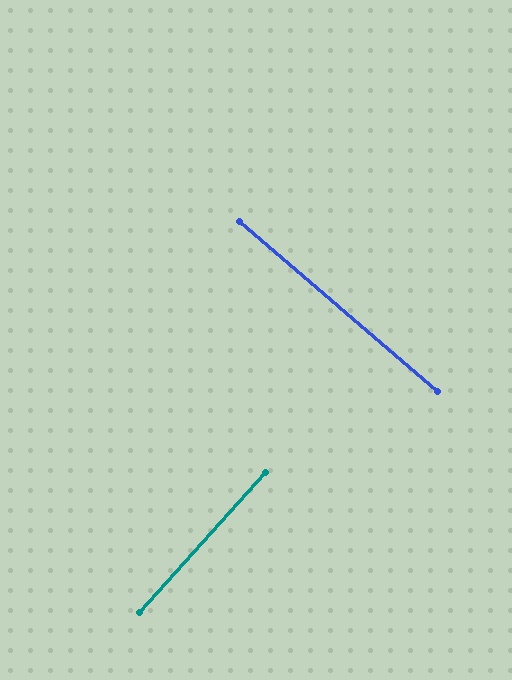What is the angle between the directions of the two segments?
Approximately 88 degrees.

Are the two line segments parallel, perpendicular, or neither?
Perpendicular — they meet at approximately 88°.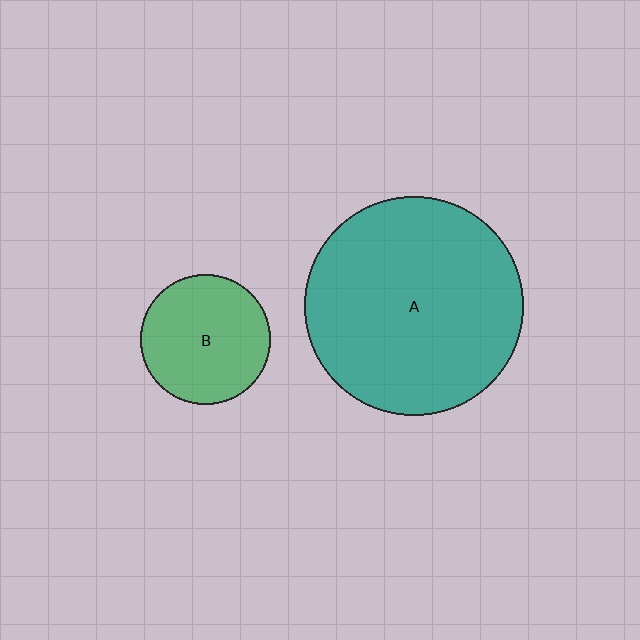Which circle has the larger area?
Circle A (teal).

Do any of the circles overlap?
No, none of the circles overlap.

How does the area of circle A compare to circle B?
Approximately 2.8 times.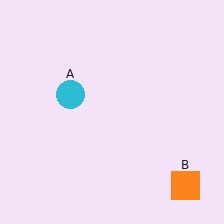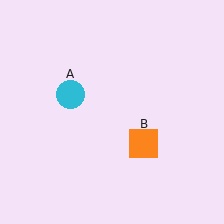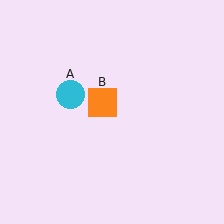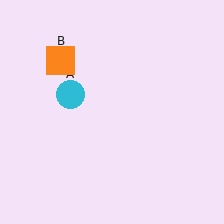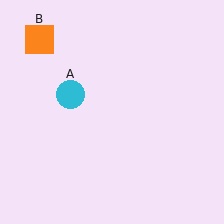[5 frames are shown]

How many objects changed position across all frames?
1 object changed position: orange square (object B).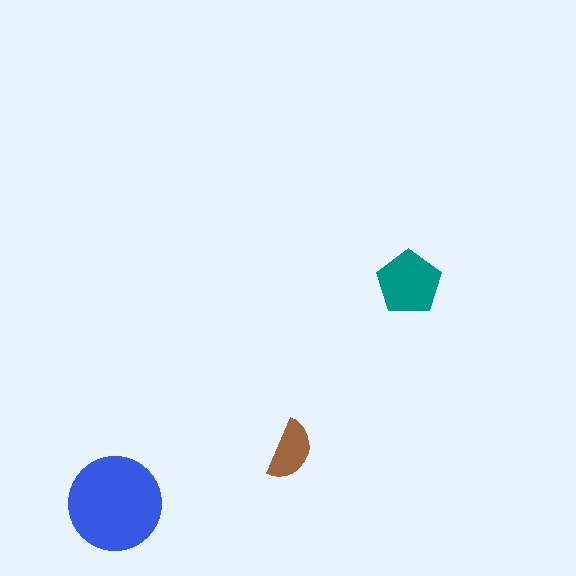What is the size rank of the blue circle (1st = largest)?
1st.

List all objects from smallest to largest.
The brown semicircle, the teal pentagon, the blue circle.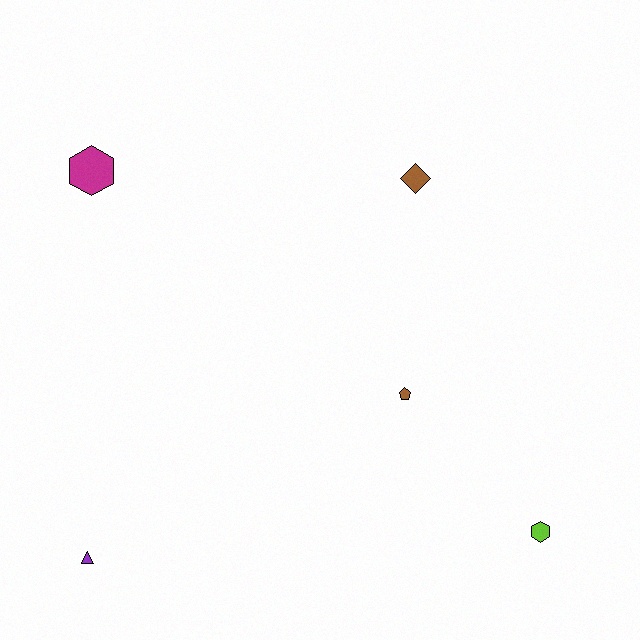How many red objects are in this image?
There are no red objects.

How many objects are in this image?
There are 5 objects.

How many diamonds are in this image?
There is 1 diamond.